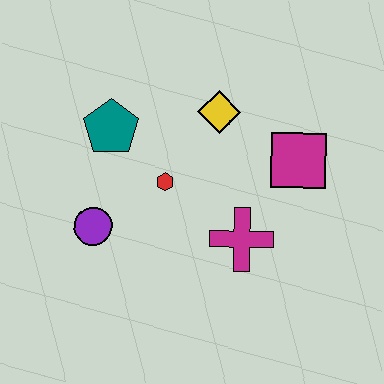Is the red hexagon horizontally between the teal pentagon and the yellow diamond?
Yes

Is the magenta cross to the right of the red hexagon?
Yes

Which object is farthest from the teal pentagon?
The magenta square is farthest from the teal pentagon.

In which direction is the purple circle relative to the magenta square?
The purple circle is to the left of the magenta square.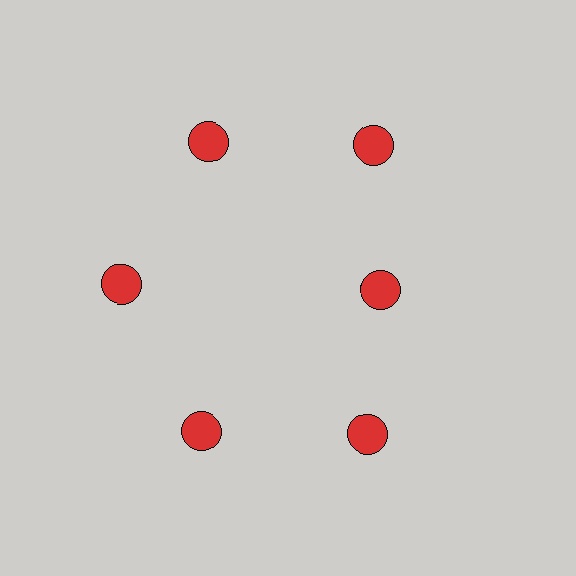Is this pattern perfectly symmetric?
No. The 6 red circles are arranged in a ring, but one element near the 3 o'clock position is pulled inward toward the center, breaking the 6-fold rotational symmetry.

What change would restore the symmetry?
The symmetry would be restored by moving it outward, back onto the ring so that all 6 circles sit at equal angles and equal distance from the center.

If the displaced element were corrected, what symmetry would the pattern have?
It would have 6-fold rotational symmetry — the pattern would map onto itself every 60 degrees.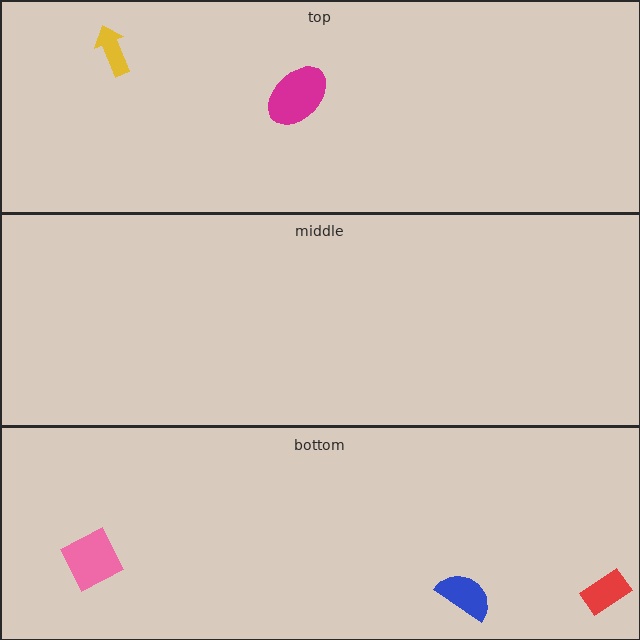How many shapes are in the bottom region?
3.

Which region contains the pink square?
The bottom region.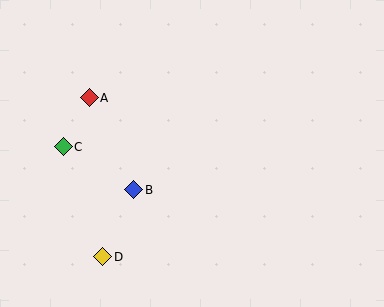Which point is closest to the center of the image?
Point B at (134, 190) is closest to the center.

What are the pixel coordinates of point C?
Point C is at (63, 147).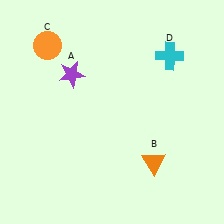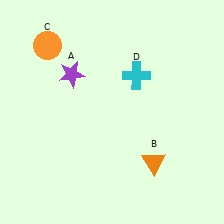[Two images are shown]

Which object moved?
The cyan cross (D) moved left.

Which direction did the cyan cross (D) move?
The cyan cross (D) moved left.